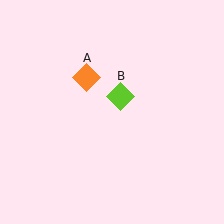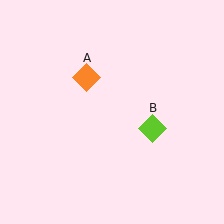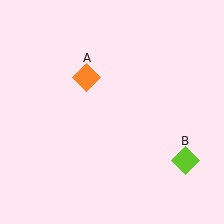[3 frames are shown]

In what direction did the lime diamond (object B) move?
The lime diamond (object B) moved down and to the right.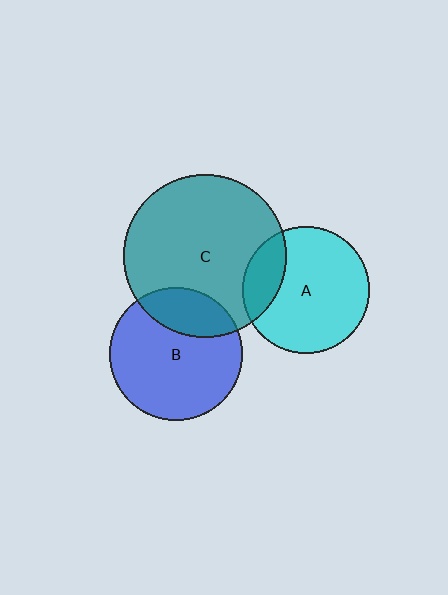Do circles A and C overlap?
Yes.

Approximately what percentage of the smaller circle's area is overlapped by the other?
Approximately 20%.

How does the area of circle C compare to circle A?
Approximately 1.7 times.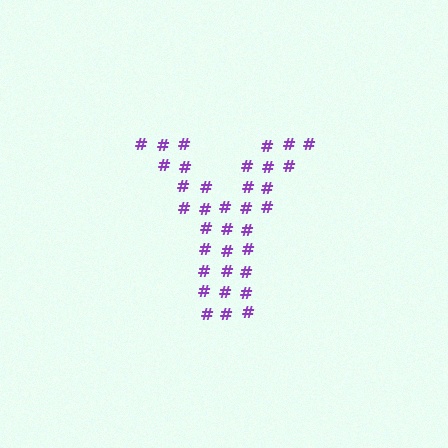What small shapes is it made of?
It is made of small hash symbols.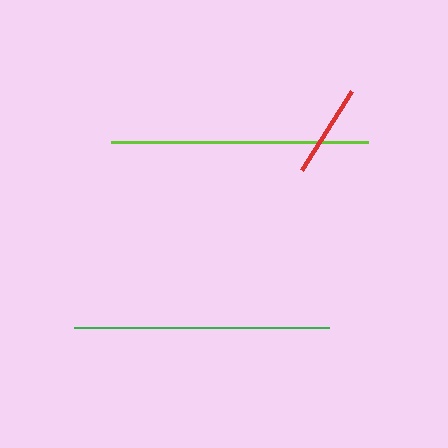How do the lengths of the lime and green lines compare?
The lime and green lines are approximately the same length.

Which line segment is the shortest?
The red line is the shortest at approximately 94 pixels.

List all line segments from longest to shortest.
From longest to shortest: lime, green, red.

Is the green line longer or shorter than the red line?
The green line is longer than the red line.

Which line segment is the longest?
The lime line is the longest at approximately 257 pixels.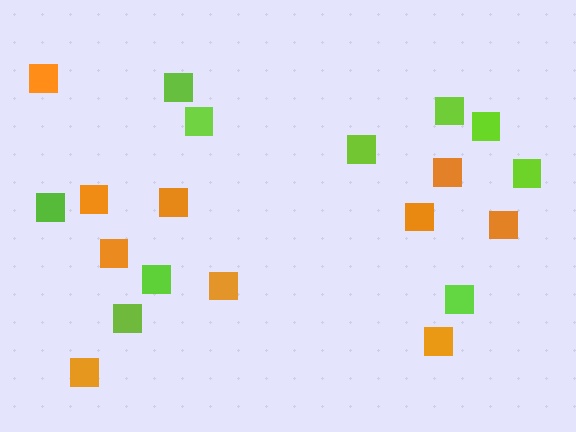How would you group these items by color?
There are 2 groups: one group of lime squares (10) and one group of orange squares (10).